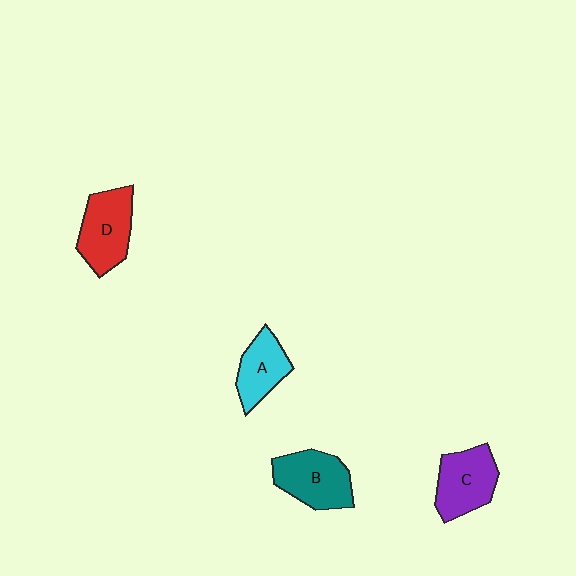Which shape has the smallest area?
Shape A (cyan).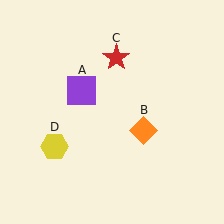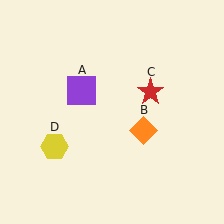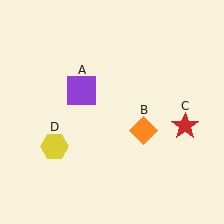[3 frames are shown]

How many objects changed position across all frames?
1 object changed position: red star (object C).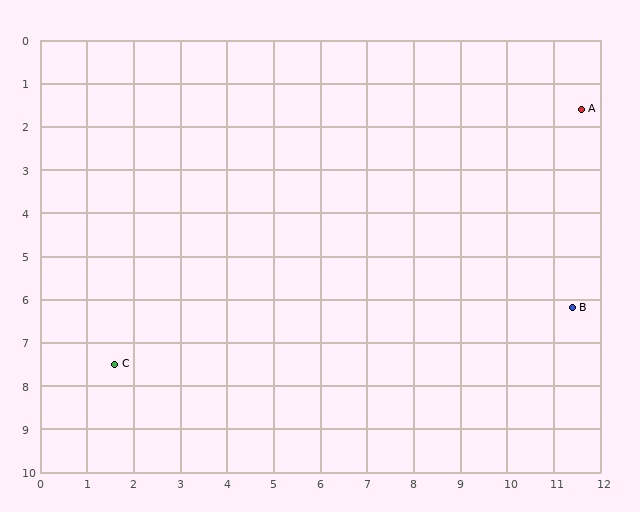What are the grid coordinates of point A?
Point A is at approximately (11.6, 1.6).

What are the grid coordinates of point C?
Point C is at approximately (1.6, 7.5).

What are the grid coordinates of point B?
Point B is at approximately (11.4, 6.2).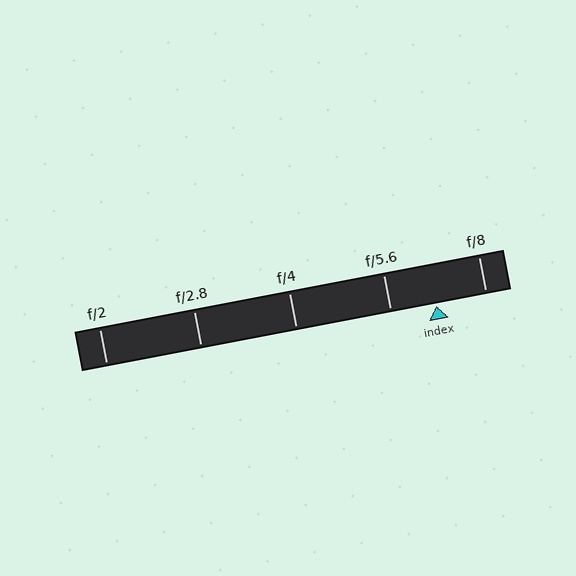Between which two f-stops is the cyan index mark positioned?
The index mark is between f/5.6 and f/8.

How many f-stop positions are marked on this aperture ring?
There are 5 f-stop positions marked.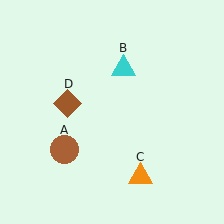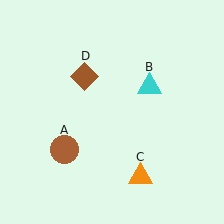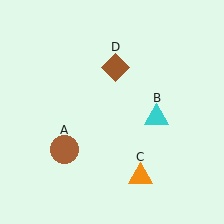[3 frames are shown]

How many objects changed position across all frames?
2 objects changed position: cyan triangle (object B), brown diamond (object D).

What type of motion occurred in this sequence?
The cyan triangle (object B), brown diamond (object D) rotated clockwise around the center of the scene.